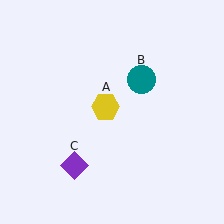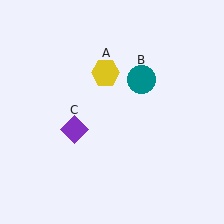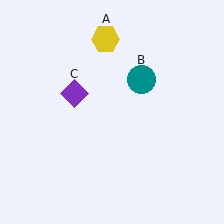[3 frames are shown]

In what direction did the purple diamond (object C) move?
The purple diamond (object C) moved up.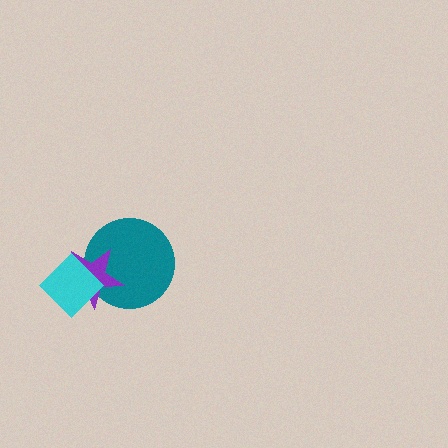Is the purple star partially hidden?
Yes, it is partially covered by another shape.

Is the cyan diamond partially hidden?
No, no other shape covers it.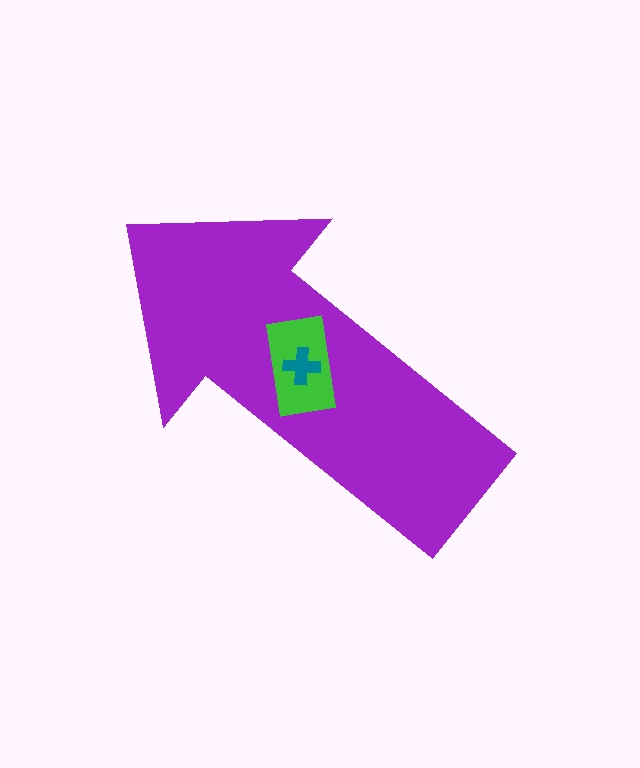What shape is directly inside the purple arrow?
The green rectangle.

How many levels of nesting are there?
3.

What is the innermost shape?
The teal cross.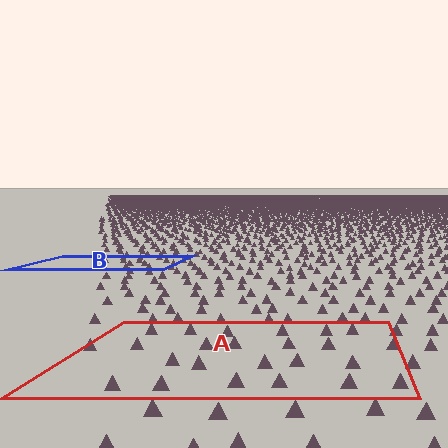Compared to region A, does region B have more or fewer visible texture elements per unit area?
Region B has more texture elements per unit area — they are packed more densely because it is farther away.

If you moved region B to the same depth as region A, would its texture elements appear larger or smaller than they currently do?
They would appear larger. At a closer depth, the same texture elements are projected at a bigger on-screen size.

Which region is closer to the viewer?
Region A is closer. The texture elements there are larger and more spread out.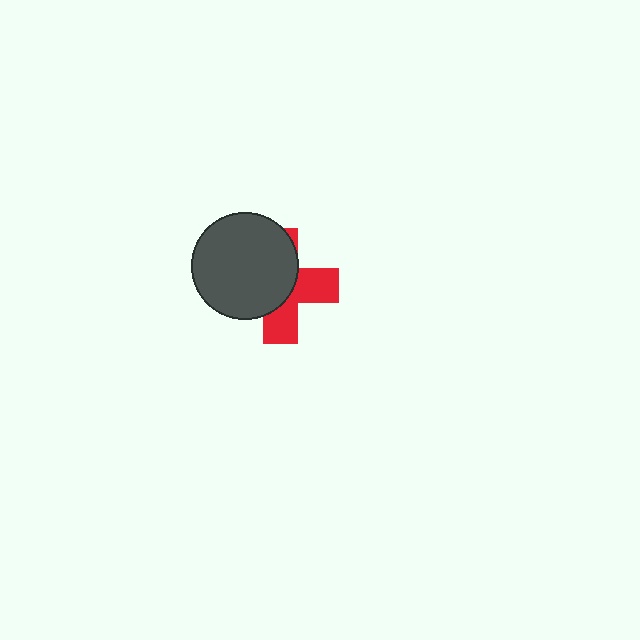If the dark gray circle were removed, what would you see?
You would see the complete red cross.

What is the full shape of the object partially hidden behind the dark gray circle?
The partially hidden object is a red cross.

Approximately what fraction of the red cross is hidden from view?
Roughly 57% of the red cross is hidden behind the dark gray circle.